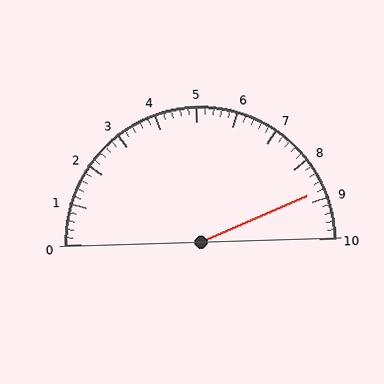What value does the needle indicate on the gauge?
The needle indicates approximately 8.8.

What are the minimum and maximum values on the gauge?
The gauge ranges from 0 to 10.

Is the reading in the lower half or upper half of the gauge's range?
The reading is in the upper half of the range (0 to 10).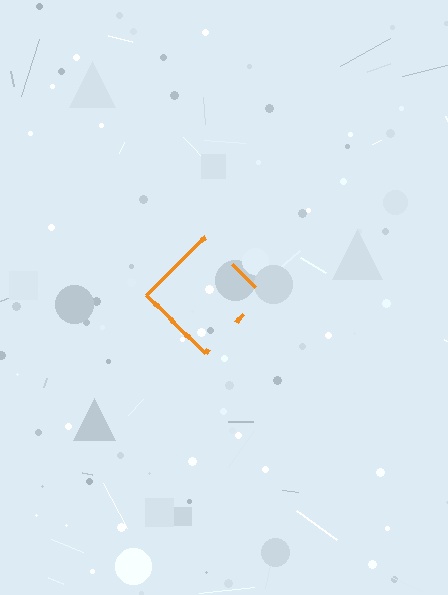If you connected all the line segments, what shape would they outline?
They would outline a diamond.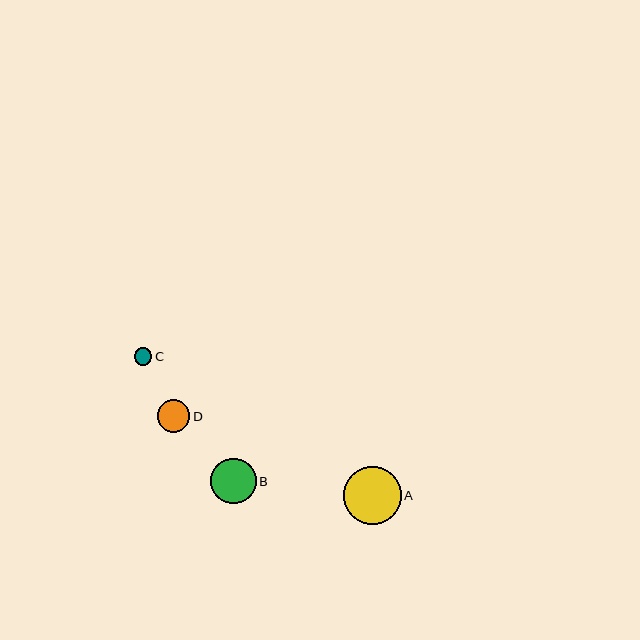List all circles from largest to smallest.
From largest to smallest: A, B, D, C.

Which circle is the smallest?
Circle C is the smallest with a size of approximately 18 pixels.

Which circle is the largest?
Circle A is the largest with a size of approximately 58 pixels.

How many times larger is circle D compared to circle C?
Circle D is approximately 1.8 times the size of circle C.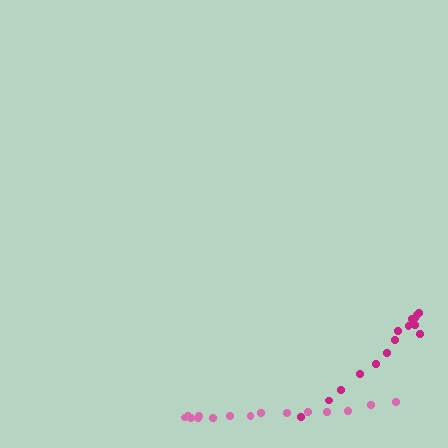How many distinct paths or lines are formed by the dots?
There are 2 distinct paths.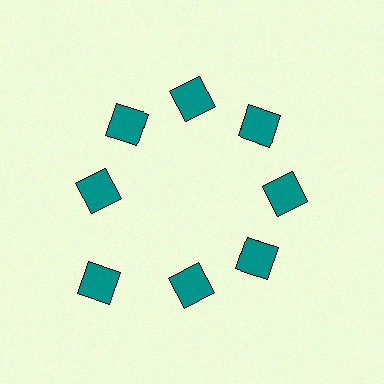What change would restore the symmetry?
The symmetry would be restored by moving it inward, back onto the ring so that all 8 diamonds sit at equal angles and equal distance from the center.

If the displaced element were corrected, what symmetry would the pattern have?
It would have 8-fold rotational symmetry — the pattern would map onto itself every 45 degrees.